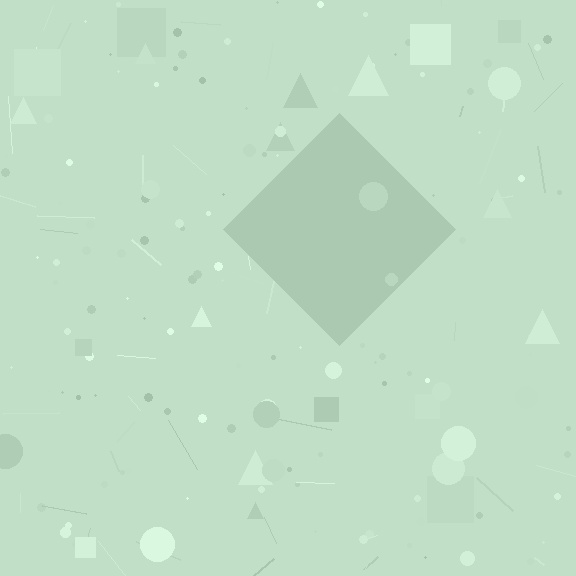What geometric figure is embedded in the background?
A diamond is embedded in the background.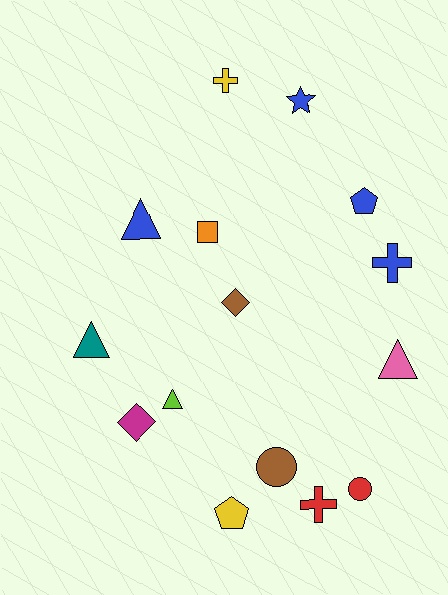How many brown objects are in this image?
There are 2 brown objects.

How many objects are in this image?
There are 15 objects.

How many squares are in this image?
There is 1 square.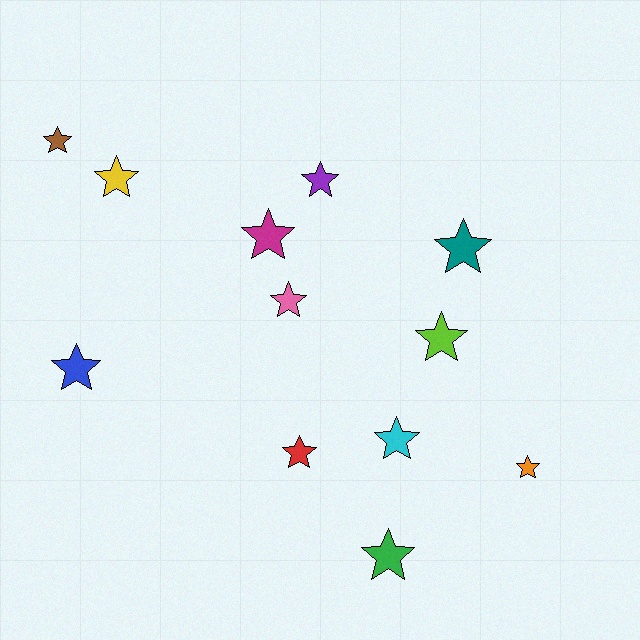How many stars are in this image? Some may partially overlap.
There are 12 stars.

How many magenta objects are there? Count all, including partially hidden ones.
There is 1 magenta object.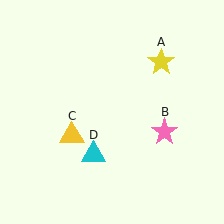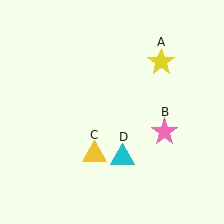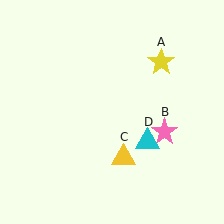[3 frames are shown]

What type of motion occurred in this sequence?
The yellow triangle (object C), cyan triangle (object D) rotated counterclockwise around the center of the scene.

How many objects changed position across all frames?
2 objects changed position: yellow triangle (object C), cyan triangle (object D).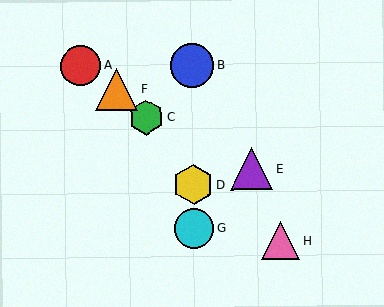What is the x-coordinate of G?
Object G is at x≈194.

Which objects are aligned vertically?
Objects B, D, G are aligned vertically.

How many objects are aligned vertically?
3 objects (B, D, G) are aligned vertically.